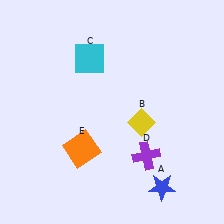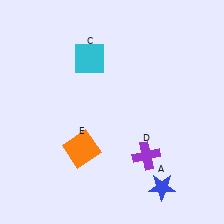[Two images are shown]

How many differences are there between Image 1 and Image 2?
There is 1 difference between the two images.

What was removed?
The yellow diamond (B) was removed in Image 2.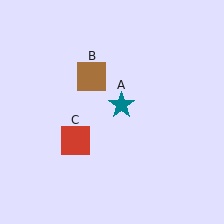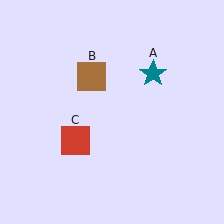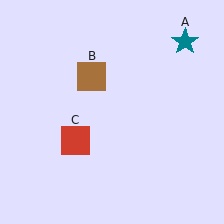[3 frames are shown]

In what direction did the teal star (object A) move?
The teal star (object A) moved up and to the right.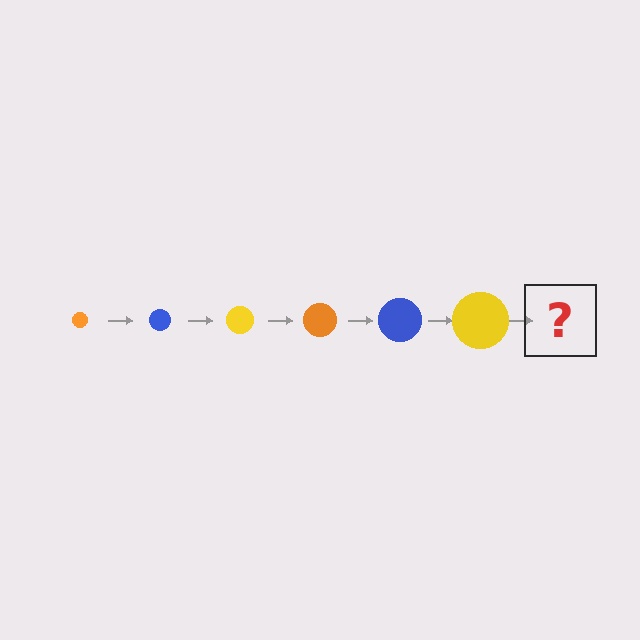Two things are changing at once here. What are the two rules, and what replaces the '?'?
The two rules are that the circle grows larger each step and the color cycles through orange, blue, and yellow. The '?' should be an orange circle, larger than the previous one.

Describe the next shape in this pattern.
It should be an orange circle, larger than the previous one.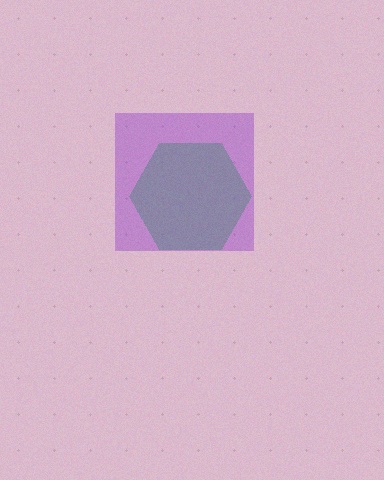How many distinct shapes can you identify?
There are 2 distinct shapes: a green hexagon, a purple square.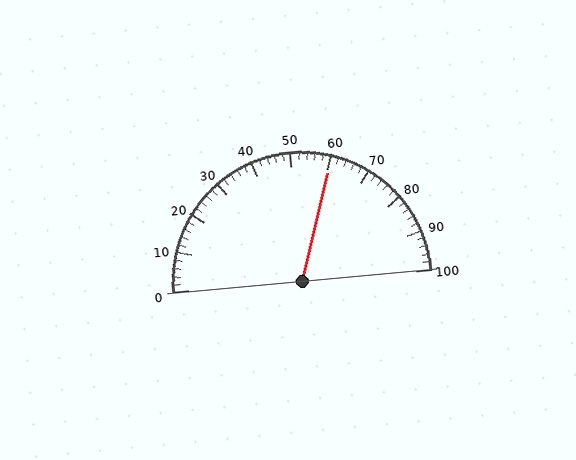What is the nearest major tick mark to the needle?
The nearest major tick mark is 60.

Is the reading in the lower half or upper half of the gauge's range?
The reading is in the upper half of the range (0 to 100).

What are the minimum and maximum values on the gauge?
The gauge ranges from 0 to 100.